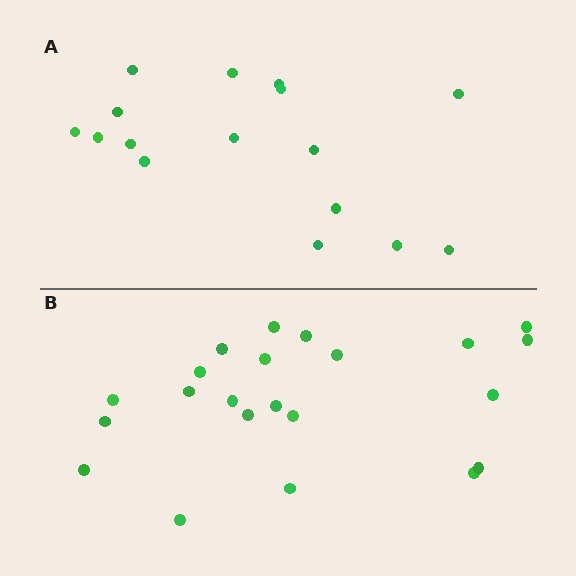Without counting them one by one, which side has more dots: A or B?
Region B (the bottom region) has more dots.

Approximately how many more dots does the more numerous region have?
Region B has about 6 more dots than region A.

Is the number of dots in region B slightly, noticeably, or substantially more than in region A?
Region B has noticeably more, but not dramatically so. The ratio is roughly 1.4 to 1.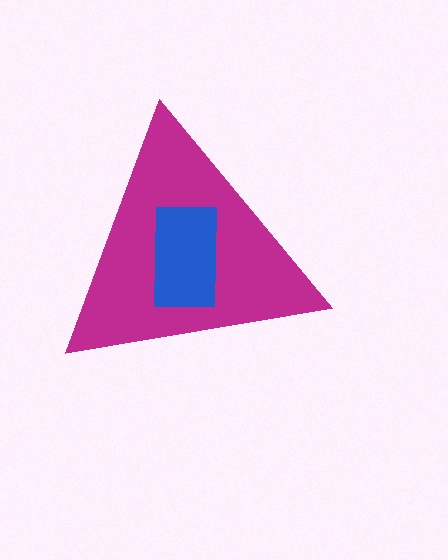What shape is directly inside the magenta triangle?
The blue rectangle.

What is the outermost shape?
The magenta triangle.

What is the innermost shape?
The blue rectangle.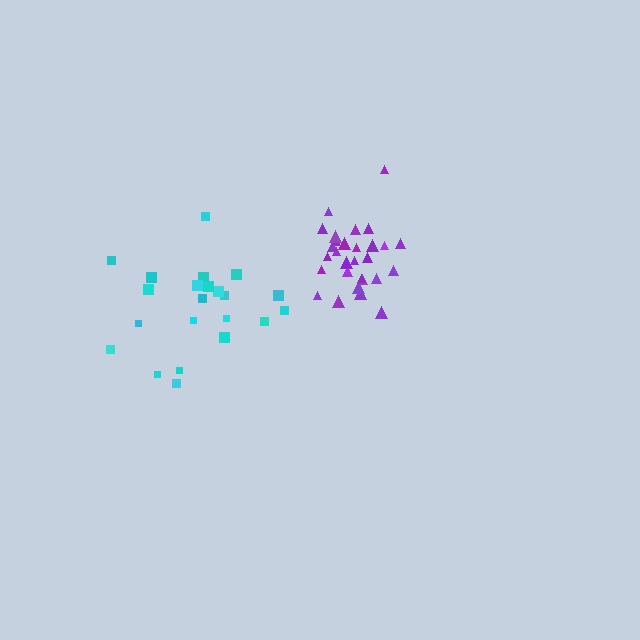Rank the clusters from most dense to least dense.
purple, cyan.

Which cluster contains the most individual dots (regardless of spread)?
Purple (29).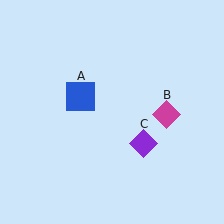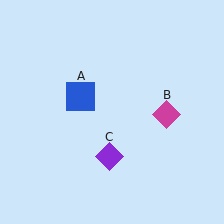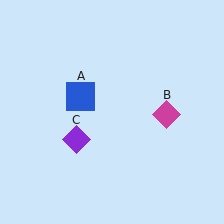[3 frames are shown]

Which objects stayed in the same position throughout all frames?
Blue square (object A) and magenta diamond (object B) remained stationary.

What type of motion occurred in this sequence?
The purple diamond (object C) rotated clockwise around the center of the scene.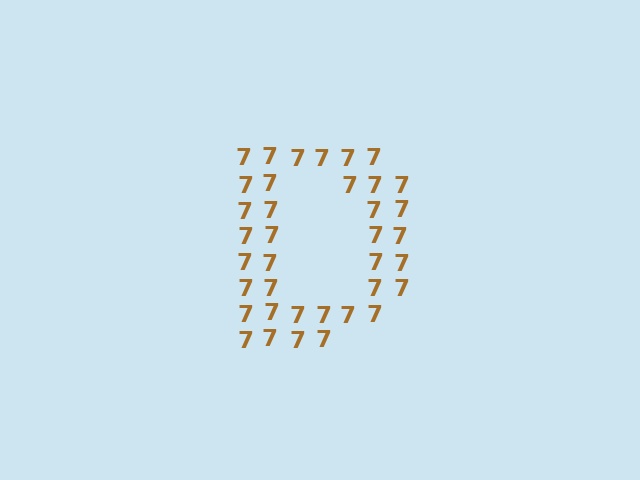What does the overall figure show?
The overall figure shows the letter D.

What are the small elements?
The small elements are digit 7's.